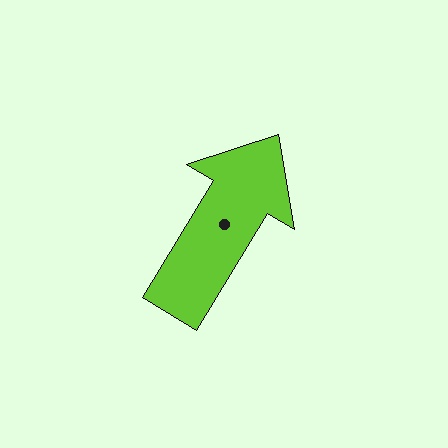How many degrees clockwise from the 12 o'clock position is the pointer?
Approximately 31 degrees.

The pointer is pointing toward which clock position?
Roughly 1 o'clock.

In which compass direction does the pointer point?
Northeast.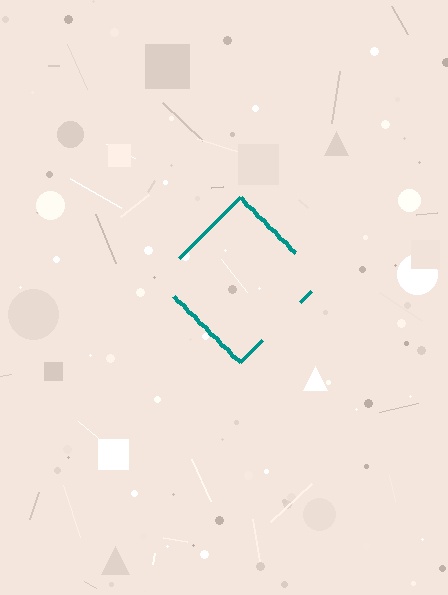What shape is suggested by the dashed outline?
The dashed outline suggests a diamond.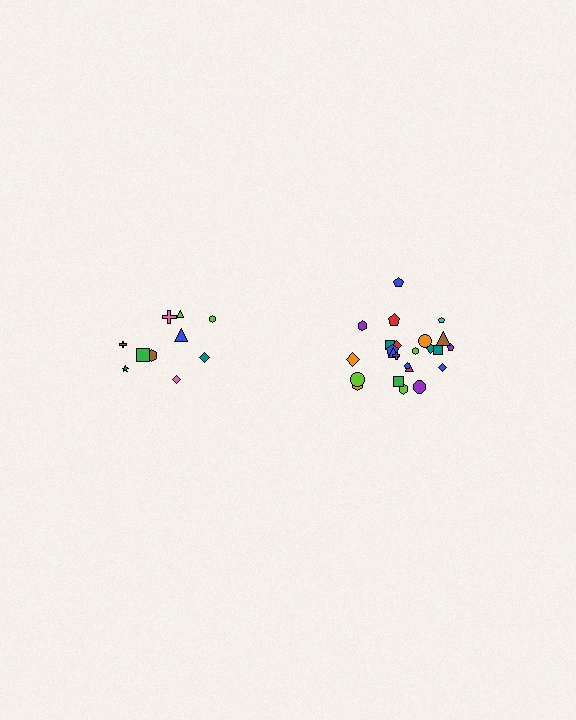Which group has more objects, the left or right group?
The right group.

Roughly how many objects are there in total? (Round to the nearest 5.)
Roughly 35 objects in total.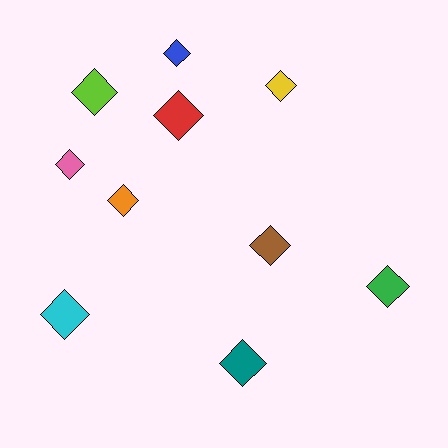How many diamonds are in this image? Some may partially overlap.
There are 10 diamonds.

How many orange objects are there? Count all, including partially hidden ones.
There is 1 orange object.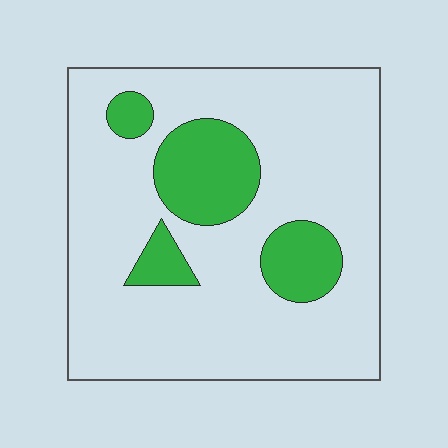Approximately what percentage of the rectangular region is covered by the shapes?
Approximately 20%.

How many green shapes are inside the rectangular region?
4.